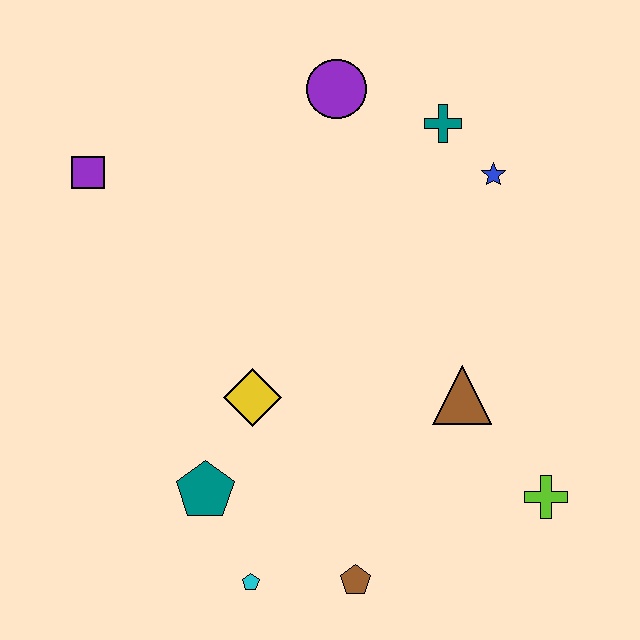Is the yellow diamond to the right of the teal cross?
No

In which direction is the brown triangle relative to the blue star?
The brown triangle is below the blue star.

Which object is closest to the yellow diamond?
The teal pentagon is closest to the yellow diamond.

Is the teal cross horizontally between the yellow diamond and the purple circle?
No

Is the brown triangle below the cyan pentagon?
No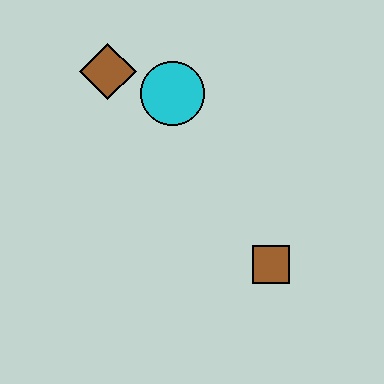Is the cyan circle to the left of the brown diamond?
No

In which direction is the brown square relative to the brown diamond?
The brown square is below the brown diamond.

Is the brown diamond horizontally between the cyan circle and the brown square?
No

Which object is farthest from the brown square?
The brown diamond is farthest from the brown square.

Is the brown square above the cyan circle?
No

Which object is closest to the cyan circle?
The brown diamond is closest to the cyan circle.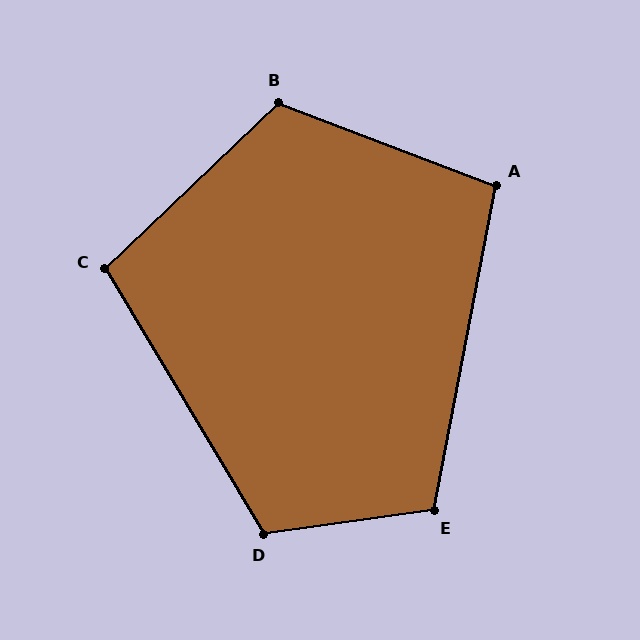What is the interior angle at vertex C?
Approximately 103 degrees (obtuse).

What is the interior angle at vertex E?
Approximately 109 degrees (obtuse).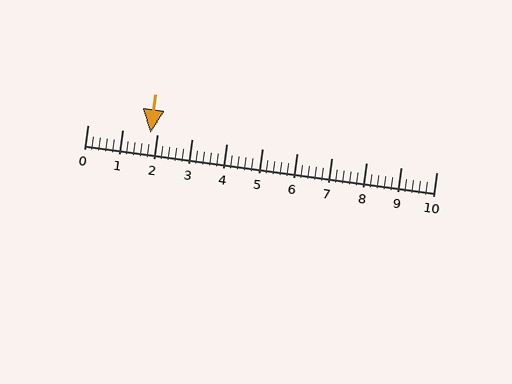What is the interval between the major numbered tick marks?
The major tick marks are spaced 1 units apart.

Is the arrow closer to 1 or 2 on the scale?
The arrow is closer to 2.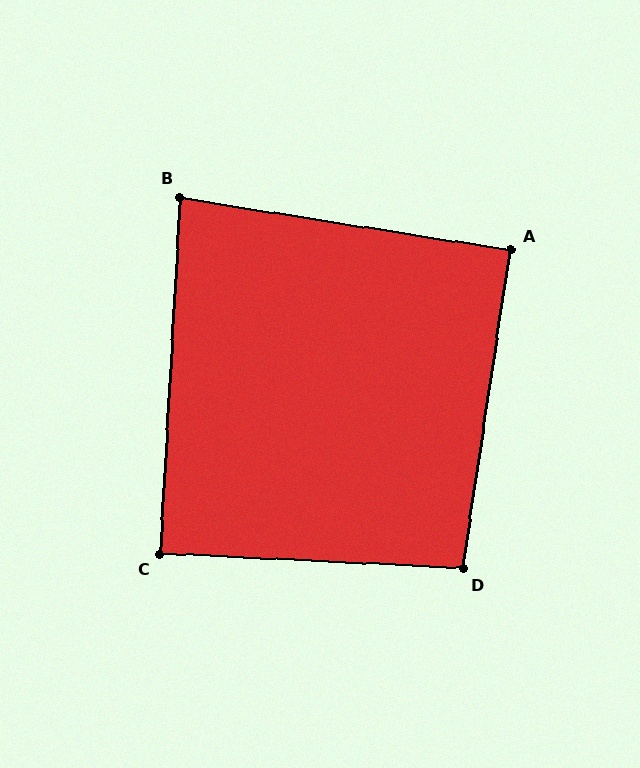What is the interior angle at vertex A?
Approximately 90 degrees (approximately right).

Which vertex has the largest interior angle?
D, at approximately 96 degrees.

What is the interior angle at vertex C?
Approximately 90 degrees (approximately right).